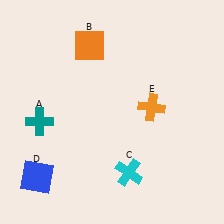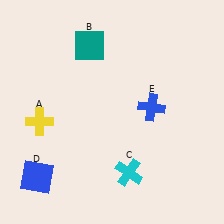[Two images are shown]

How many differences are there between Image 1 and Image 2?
There are 3 differences between the two images.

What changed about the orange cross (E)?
In Image 1, E is orange. In Image 2, it changed to blue.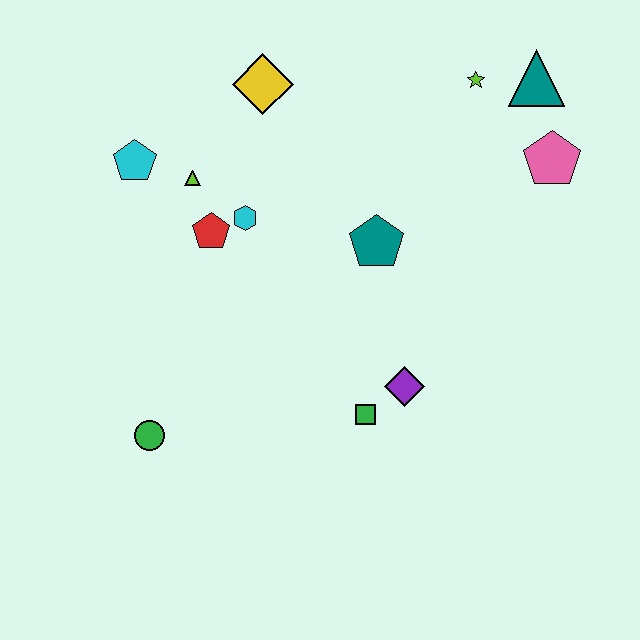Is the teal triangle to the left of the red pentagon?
No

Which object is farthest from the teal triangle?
The green circle is farthest from the teal triangle.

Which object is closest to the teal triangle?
The lime star is closest to the teal triangle.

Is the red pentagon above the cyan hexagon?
No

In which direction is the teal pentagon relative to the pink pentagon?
The teal pentagon is to the left of the pink pentagon.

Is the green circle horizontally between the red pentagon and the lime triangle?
No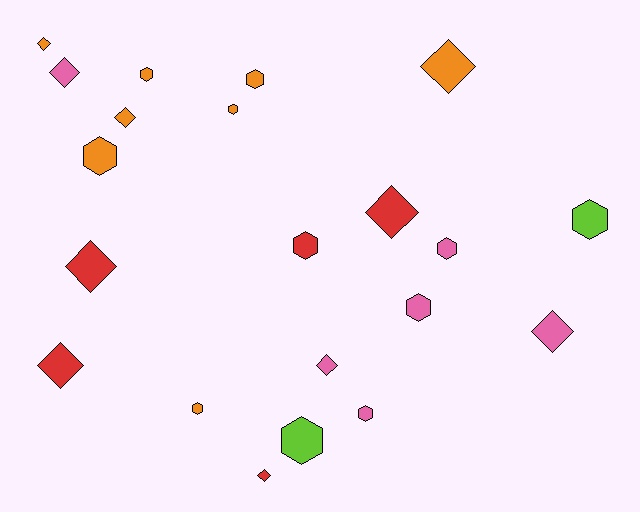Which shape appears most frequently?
Hexagon, with 11 objects.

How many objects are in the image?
There are 21 objects.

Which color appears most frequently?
Orange, with 8 objects.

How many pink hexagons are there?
There are 3 pink hexagons.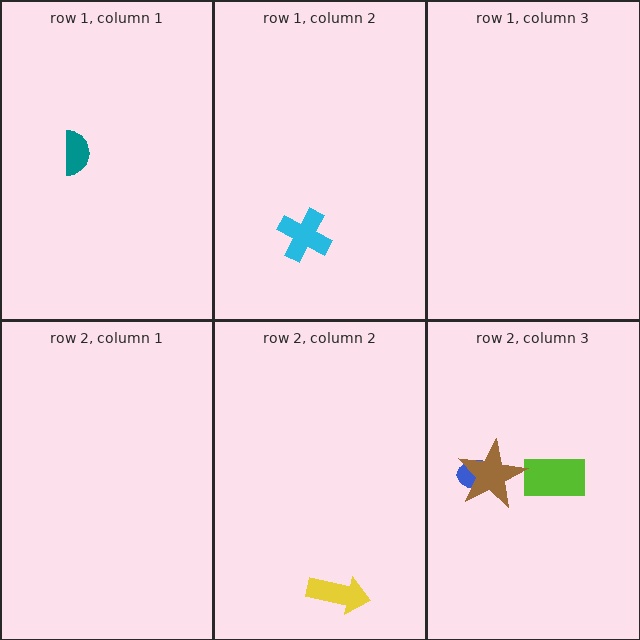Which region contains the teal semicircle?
The row 1, column 1 region.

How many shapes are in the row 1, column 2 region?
1.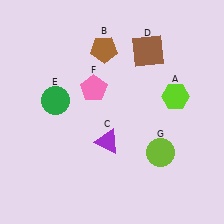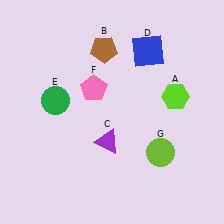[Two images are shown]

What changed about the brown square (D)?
In Image 1, D is brown. In Image 2, it changed to blue.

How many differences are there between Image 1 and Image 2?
There is 1 difference between the two images.